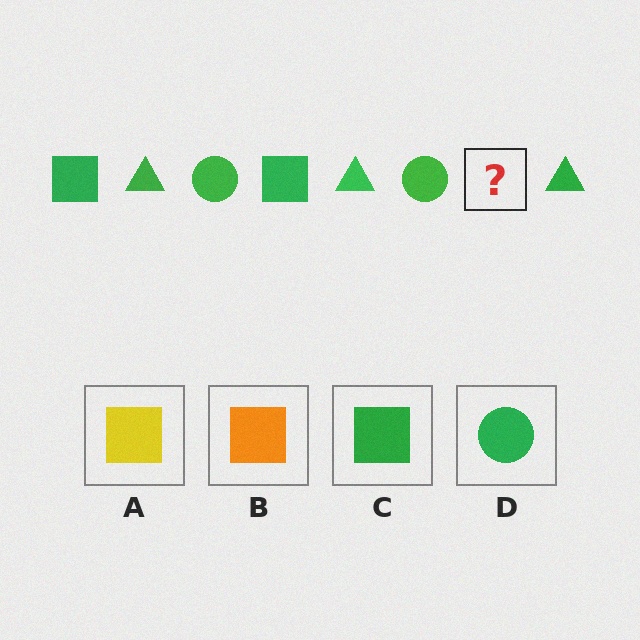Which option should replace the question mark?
Option C.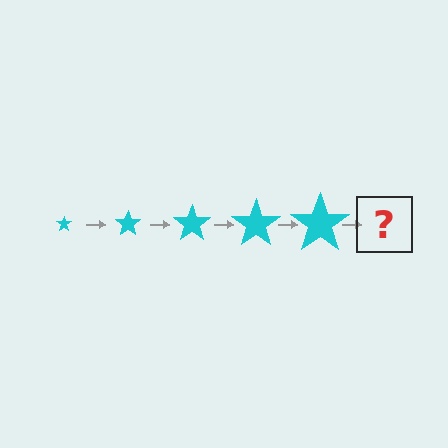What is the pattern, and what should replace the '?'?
The pattern is that the star gets progressively larger each step. The '?' should be a cyan star, larger than the previous one.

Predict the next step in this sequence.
The next step is a cyan star, larger than the previous one.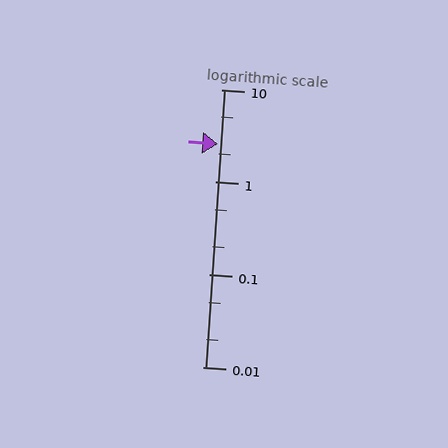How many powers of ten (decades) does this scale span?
The scale spans 3 decades, from 0.01 to 10.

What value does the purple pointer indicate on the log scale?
The pointer indicates approximately 2.6.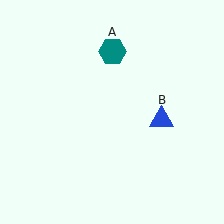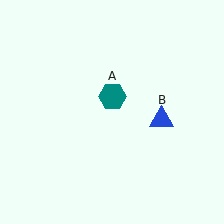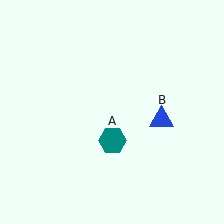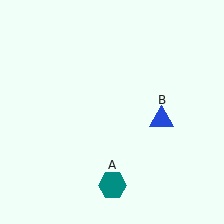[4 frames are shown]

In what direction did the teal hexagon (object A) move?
The teal hexagon (object A) moved down.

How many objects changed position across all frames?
1 object changed position: teal hexagon (object A).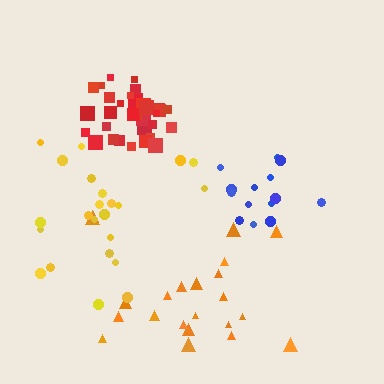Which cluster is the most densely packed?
Red.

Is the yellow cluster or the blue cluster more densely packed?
Blue.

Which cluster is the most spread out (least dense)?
Orange.